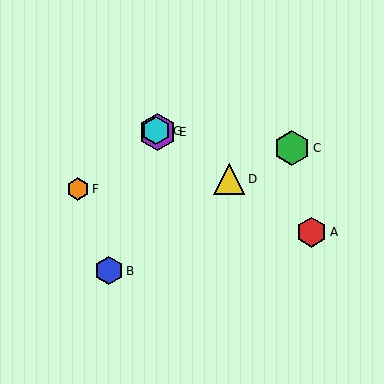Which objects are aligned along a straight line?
Objects A, D, E, G are aligned along a straight line.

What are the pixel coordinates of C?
Object C is at (292, 148).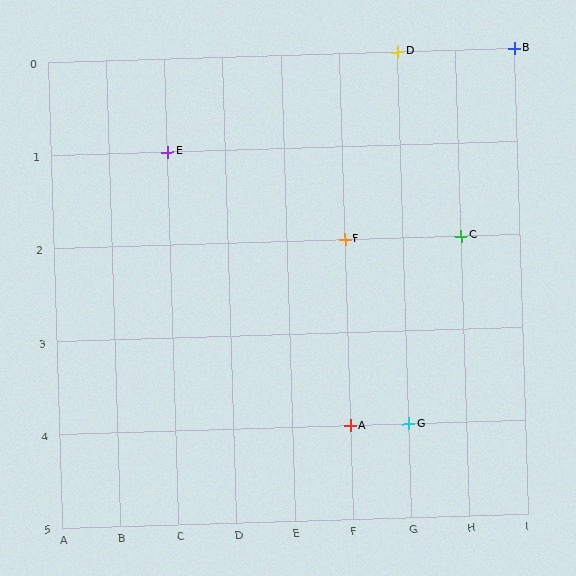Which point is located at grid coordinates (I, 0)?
Point B is at (I, 0).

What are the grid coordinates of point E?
Point E is at grid coordinates (C, 1).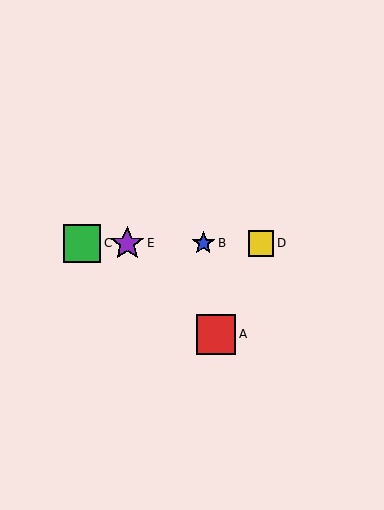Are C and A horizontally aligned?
No, C is at y≈243 and A is at y≈334.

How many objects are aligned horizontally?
4 objects (B, C, D, E) are aligned horizontally.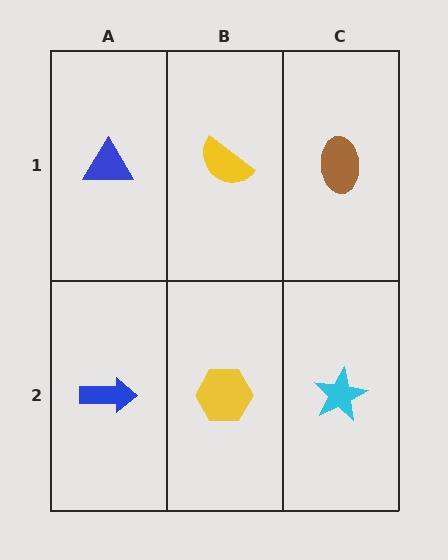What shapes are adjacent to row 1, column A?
A blue arrow (row 2, column A), a yellow semicircle (row 1, column B).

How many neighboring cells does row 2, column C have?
2.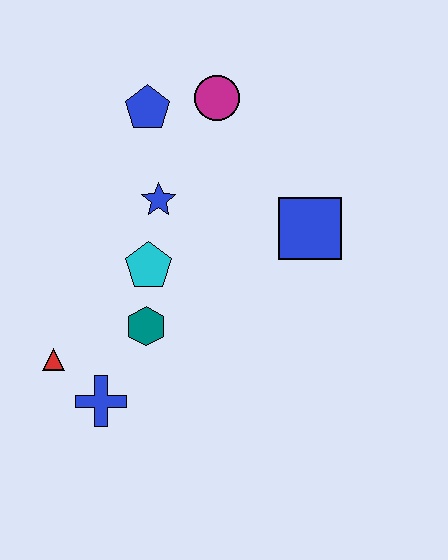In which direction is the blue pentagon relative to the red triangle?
The blue pentagon is above the red triangle.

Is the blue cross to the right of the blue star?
No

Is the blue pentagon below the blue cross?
No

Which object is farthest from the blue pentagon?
The blue cross is farthest from the blue pentagon.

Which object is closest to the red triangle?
The blue cross is closest to the red triangle.